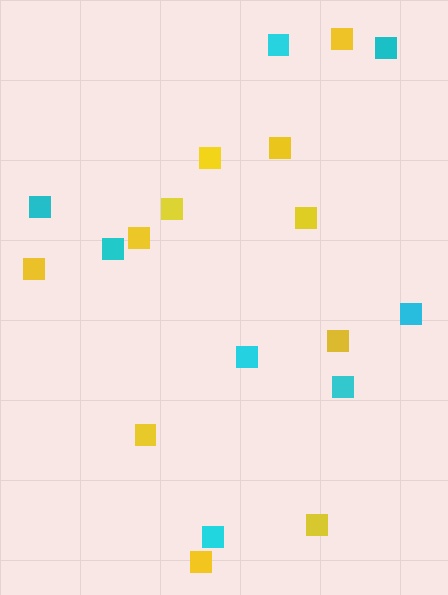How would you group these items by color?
There are 2 groups: one group of cyan squares (8) and one group of yellow squares (11).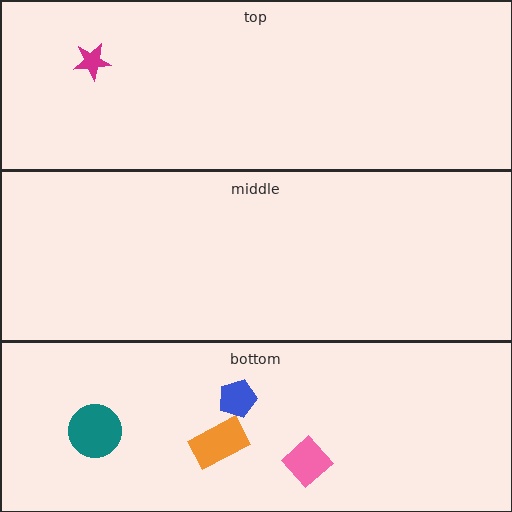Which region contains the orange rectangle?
The bottom region.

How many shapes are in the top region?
1.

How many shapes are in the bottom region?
4.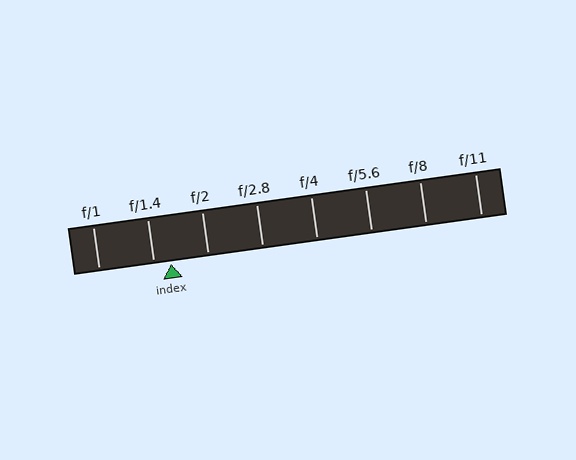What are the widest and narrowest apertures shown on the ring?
The widest aperture shown is f/1 and the narrowest is f/11.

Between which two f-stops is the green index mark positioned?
The index mark is between f/1.4 and f/2.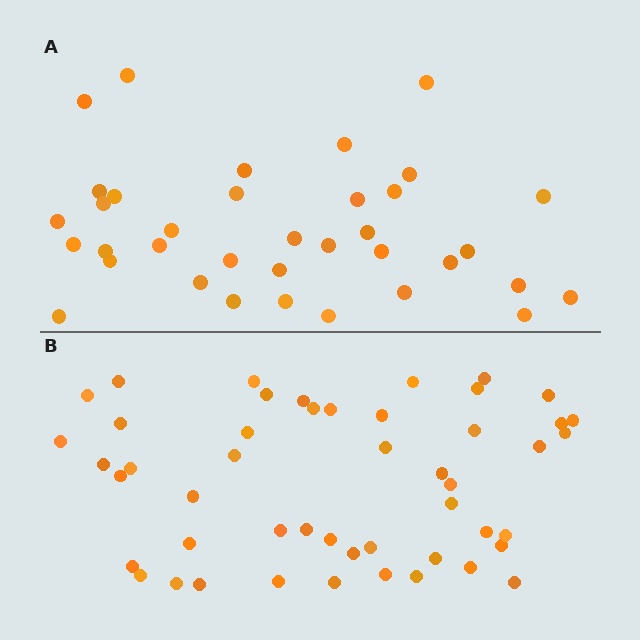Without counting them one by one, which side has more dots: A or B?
Region B (the bottom region) has more dots.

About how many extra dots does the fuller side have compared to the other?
Region B has approximately 15 more dots than region A.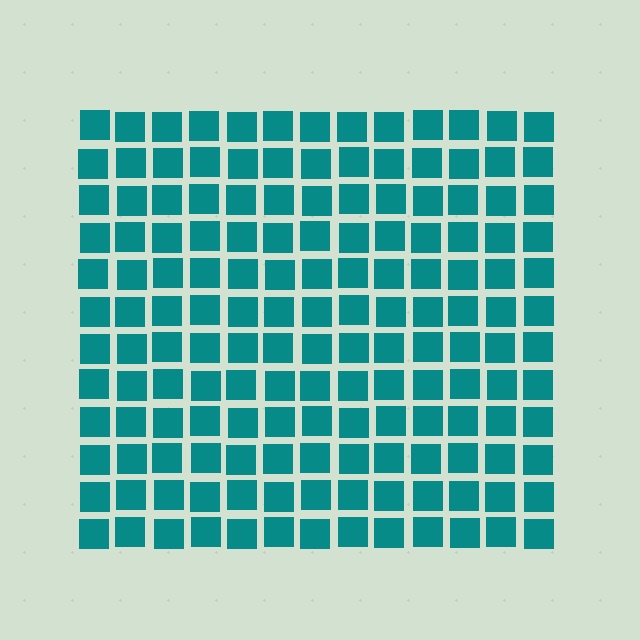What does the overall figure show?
The overall figure shows a square.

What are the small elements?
The small elements are squares.